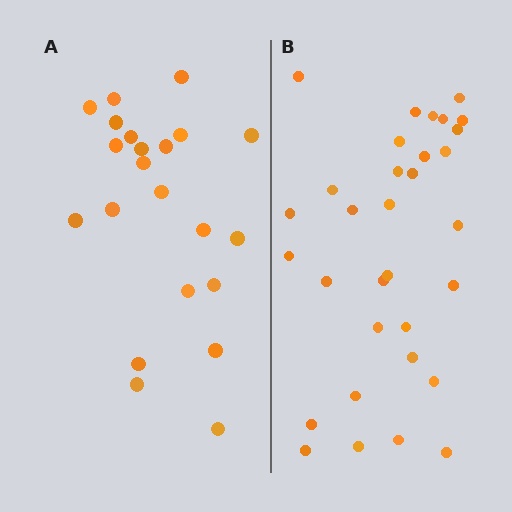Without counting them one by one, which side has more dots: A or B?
Region B (the right region) has more dots.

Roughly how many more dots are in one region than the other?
Region B has roughly 10 or so more dots than region A.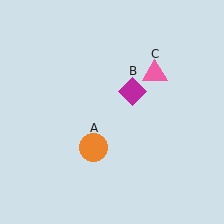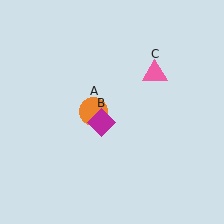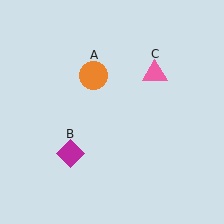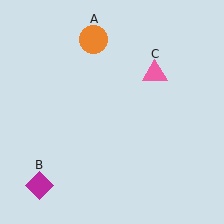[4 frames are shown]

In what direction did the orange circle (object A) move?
The orange circle (object A) moved up.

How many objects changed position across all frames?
2 objects changed position: orange circle (object A), magenta diamond (object B).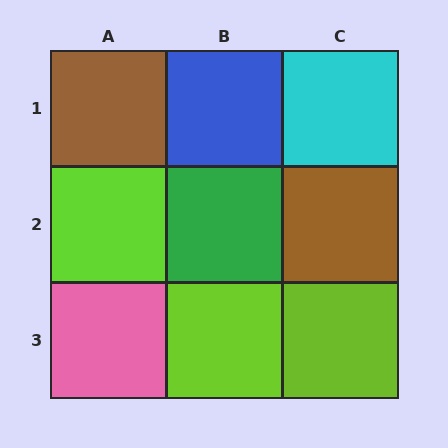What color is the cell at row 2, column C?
Brown.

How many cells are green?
1 cell is green.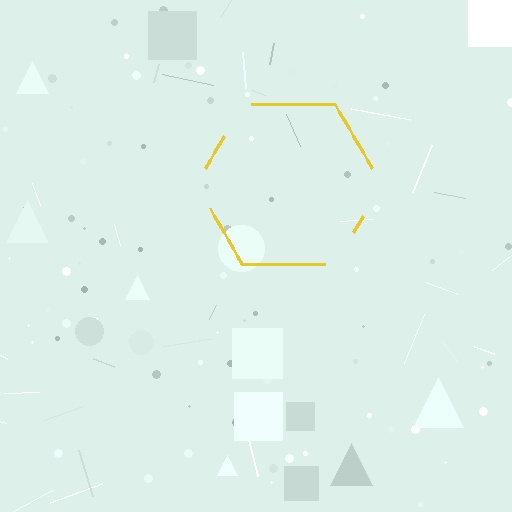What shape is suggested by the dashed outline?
The dashed outline suggests a hexagon.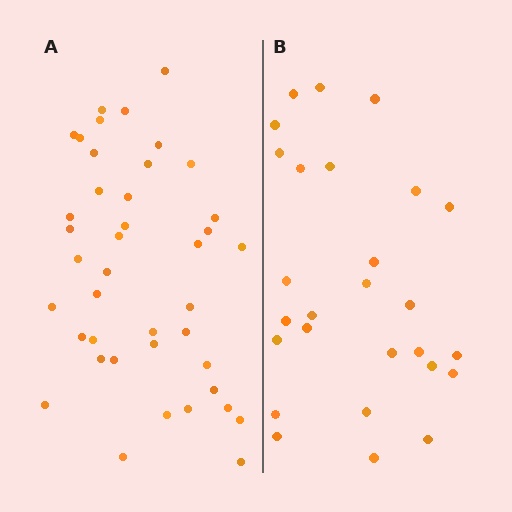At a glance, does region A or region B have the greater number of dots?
Region A (the left region) has more dots.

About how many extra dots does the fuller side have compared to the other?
Region A has approximately 15 more dots than region B.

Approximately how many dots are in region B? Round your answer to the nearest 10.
About 30 dots. (The exact count is 27, which rounds to 30.)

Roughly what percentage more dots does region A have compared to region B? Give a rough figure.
About 50% more.